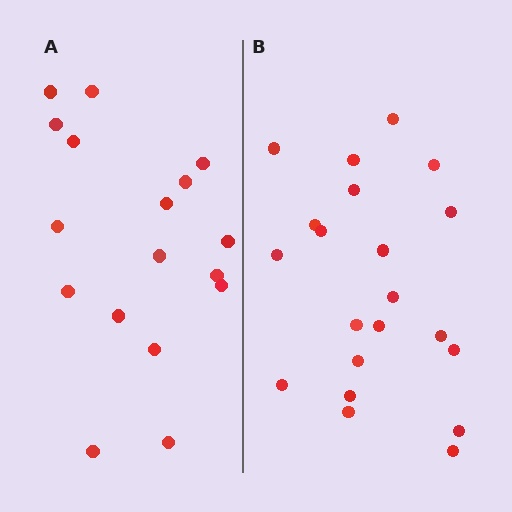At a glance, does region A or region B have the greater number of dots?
Region B (the right region) has more dots.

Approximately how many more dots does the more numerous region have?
Region B has about 4 more dots than region A.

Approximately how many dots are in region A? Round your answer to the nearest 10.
About 20 dots. (The exact count is 17, which rounds to 20.)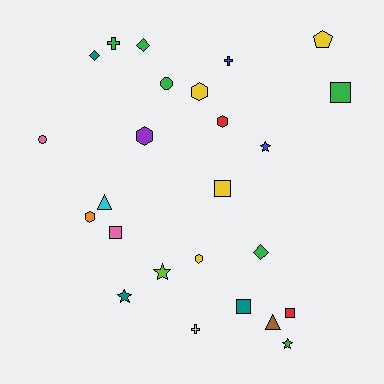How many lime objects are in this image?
There is 1 lime object.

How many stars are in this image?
There are 4 stars.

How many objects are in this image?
There are 25 objects.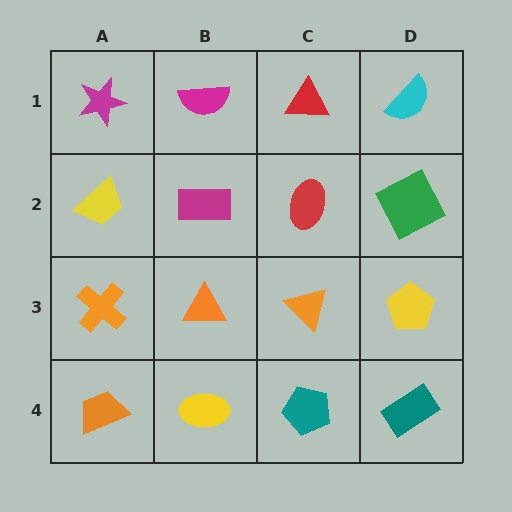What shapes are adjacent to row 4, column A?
An orange cross (row 3, column A), a yellow ellipse (row 4, column B).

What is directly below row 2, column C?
An orange triangle.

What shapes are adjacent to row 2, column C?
A red triangle (row 1, column C), an orange triangle (row 3, column C), a magenta rectangle (row 2, column B), a green square (row 2, column D).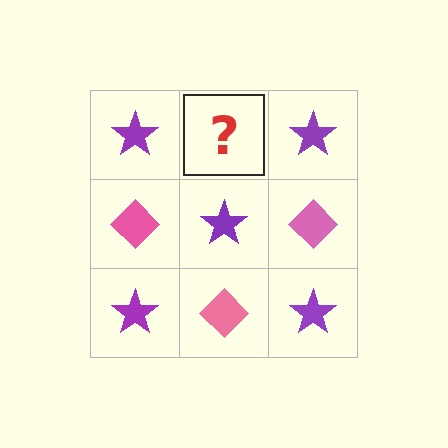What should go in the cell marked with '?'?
The missing cell should contain a pink diamond.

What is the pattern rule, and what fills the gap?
The rule is that it alternates purple star and pink diamond in a checkerboard pattern. The gap should be filled with a pink diamond.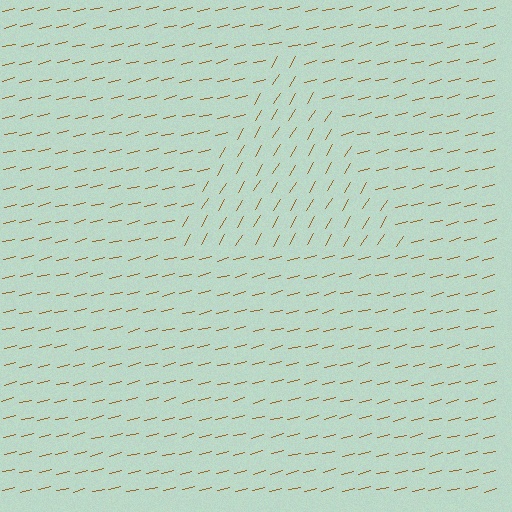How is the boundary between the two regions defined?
The boundary is defined purely by a change in line orientation (approximately 45 degrees difference). All lines are the same color and thickness.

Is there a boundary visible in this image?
Yes, there is a texture boundary formed by a change in line orientation.